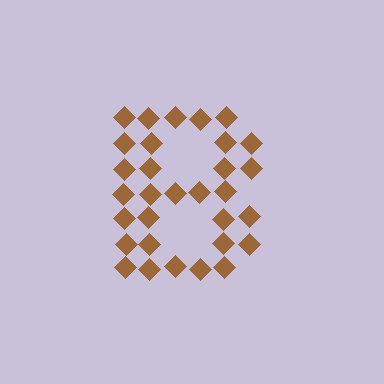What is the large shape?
The large shape is the letter B.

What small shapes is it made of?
It is made of small diamonds.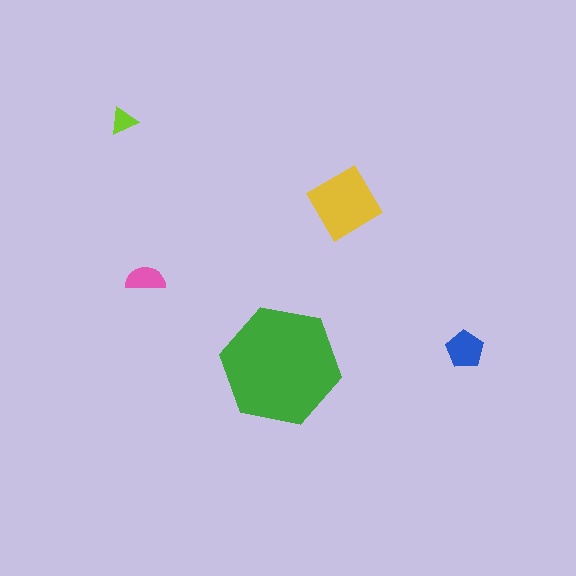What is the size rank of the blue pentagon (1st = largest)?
3rd.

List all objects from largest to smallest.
The green hexagon, the yellow diamond, the blue pentagon, the pink semicircle, the lime triangle.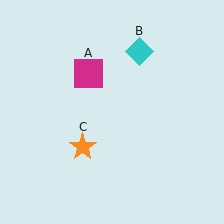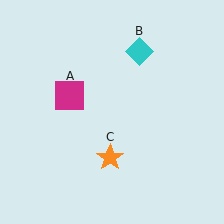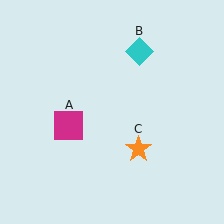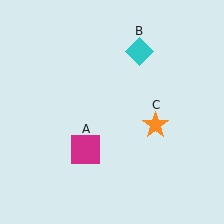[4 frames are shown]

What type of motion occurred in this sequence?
The magenta square (object A), orange star (object C) rotated counterclockwise around the center of the scene.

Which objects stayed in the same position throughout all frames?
Cyan diamond (object B) remained stationary.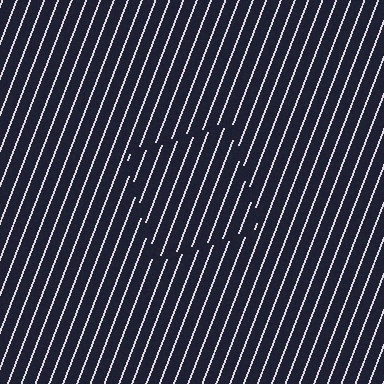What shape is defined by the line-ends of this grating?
An illusory square. The interior of the shape contains the same grating, shifted by half a period — the contour is defined by the phase discontinuity where line-ends from the inner and outer gratings abut.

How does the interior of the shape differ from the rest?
The interior of the shape contains the same grating, shifted by half a period — the contour is defined by the phase discontinuity where line-ends from the inner and outer gratings abut.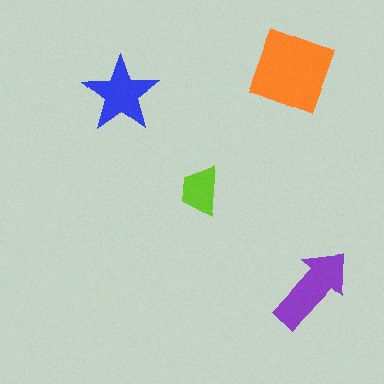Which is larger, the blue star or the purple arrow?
The purple arrow.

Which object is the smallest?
The lime trapezoid.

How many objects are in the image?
There are 4 objects in the image.